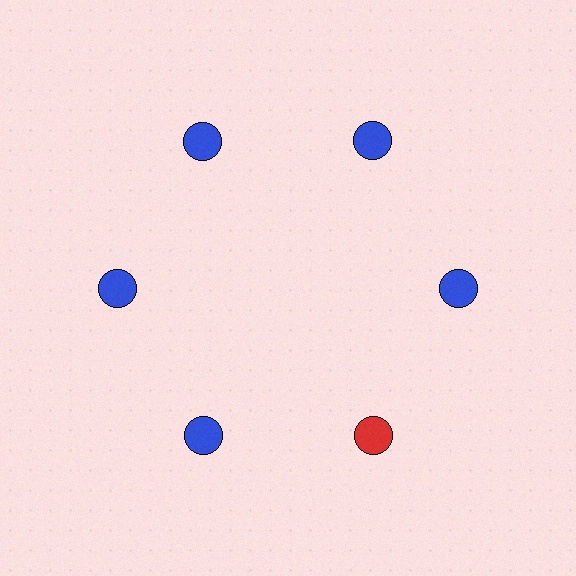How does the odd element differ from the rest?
It has a different color: red instead of blue.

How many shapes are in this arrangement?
There are 6 shapes arranged in a ring pattern.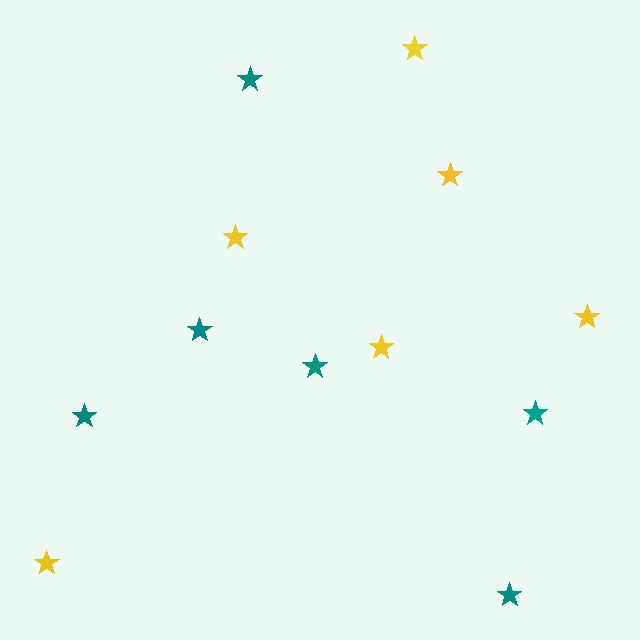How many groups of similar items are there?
There are 2 groups: one group of yellow stars (6) and one group of teal stars (6).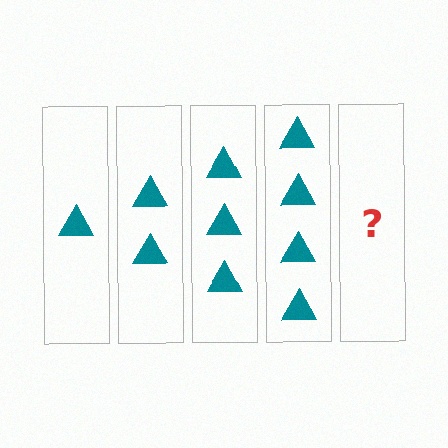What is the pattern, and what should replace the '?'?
The pattern is that each step adds one more triangle. The '?' should be 5 triangles.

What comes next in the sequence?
The next element should be 5 triangles.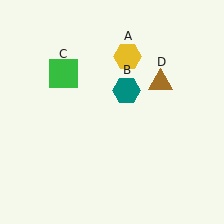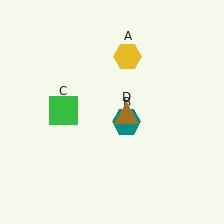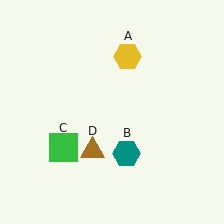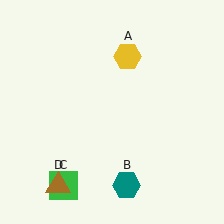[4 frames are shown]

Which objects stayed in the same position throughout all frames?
Yellow hexagon (object A) remained stationary.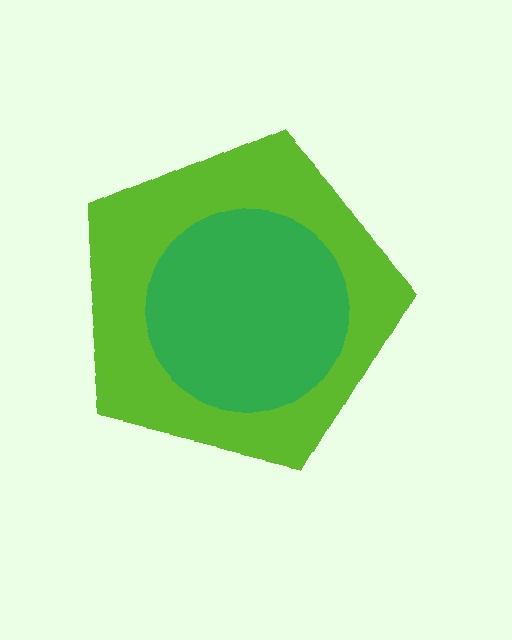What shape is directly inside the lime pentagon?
The green circle.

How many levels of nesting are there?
2.